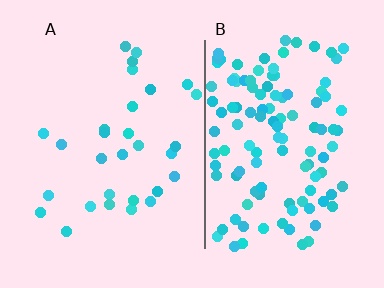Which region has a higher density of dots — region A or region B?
B (the right).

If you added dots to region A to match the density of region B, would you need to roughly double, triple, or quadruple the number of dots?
Approximately quadruple.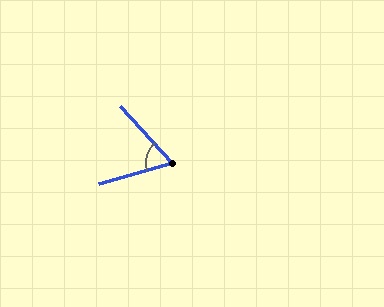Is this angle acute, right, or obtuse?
It is acute.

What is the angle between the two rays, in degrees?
Approximately 64 degrees.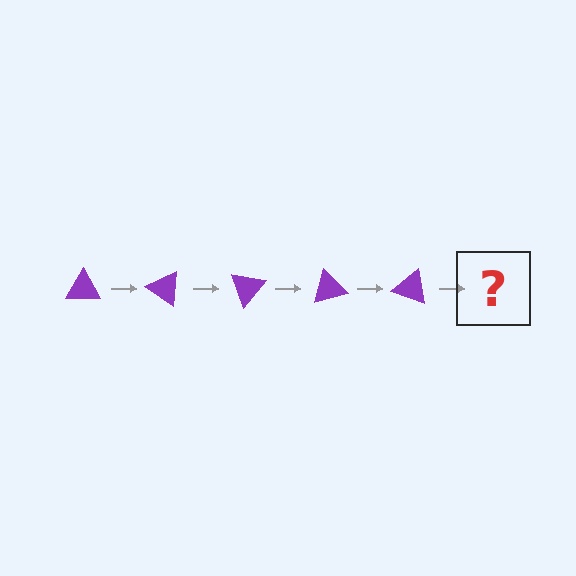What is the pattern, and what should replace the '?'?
The pattern is that the triangle rotates 35 degrees each step. The '?' should be a purple triangle rotated 175 degrees.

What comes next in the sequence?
The next element should be a purple triangle rotated 175 degrees.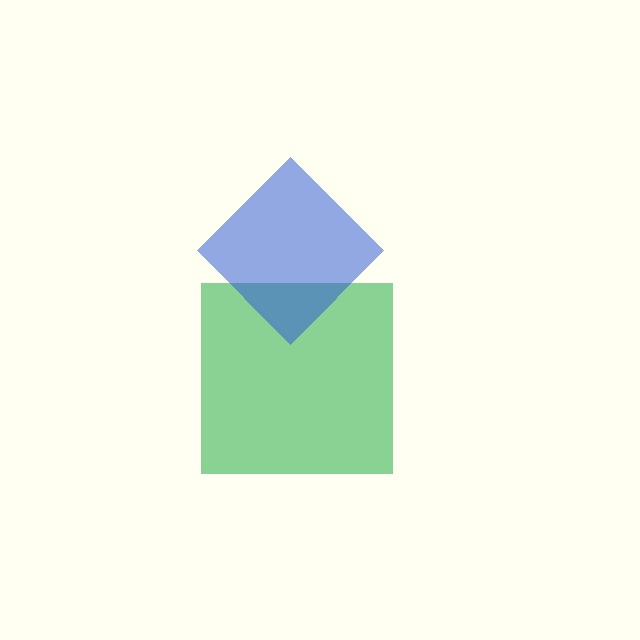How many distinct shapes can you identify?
There are 2 distinct shapes: a green square, a blue diamond.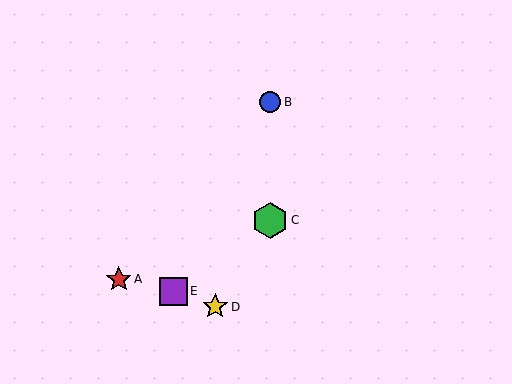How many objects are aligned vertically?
2 objects (B, C) are aligned vertically.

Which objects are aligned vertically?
Objects B, C are aligned vertically.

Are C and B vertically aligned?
Yes, both are at x≈270.